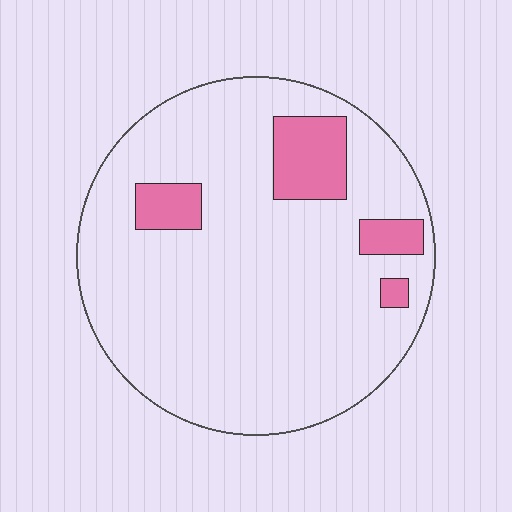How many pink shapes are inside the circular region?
4.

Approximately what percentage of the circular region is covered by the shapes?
Approximately 10%.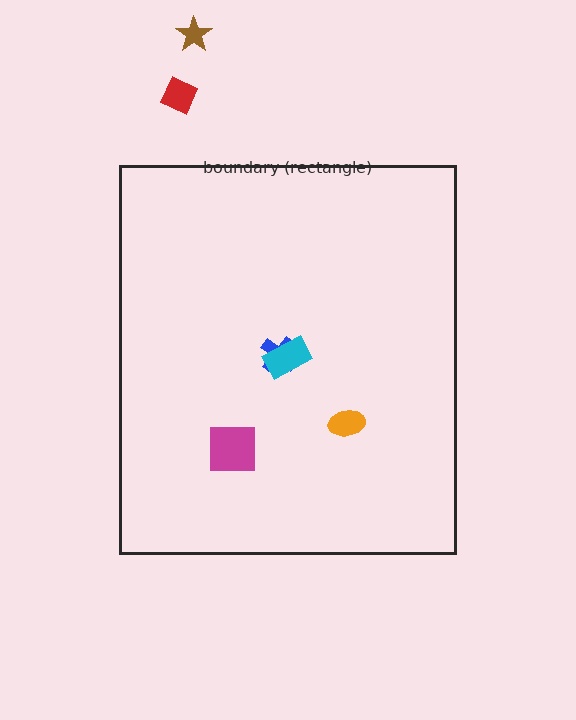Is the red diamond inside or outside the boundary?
Outside.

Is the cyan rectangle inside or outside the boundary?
Inside.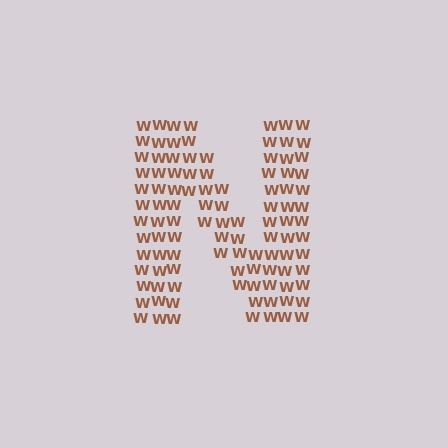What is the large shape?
The large shape is the letter N.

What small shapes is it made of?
It is made of small letter W's.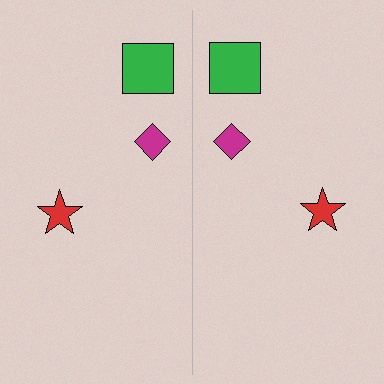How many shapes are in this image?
There are 6 shapes in this image.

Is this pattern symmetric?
Yes, this pattern has bilateral (reflection) symmetry.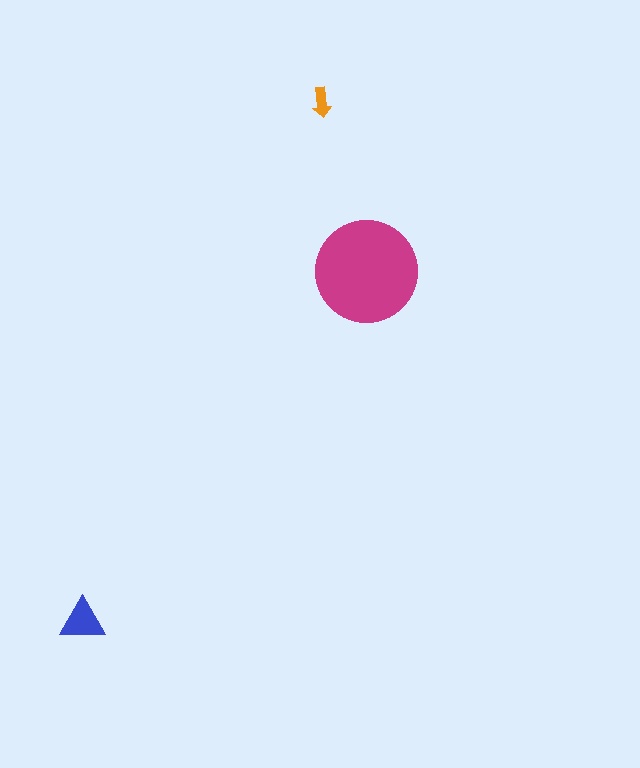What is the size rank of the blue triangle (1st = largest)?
2nd.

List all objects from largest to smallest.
The magenta circle, the blue triangle, the orange arrow.